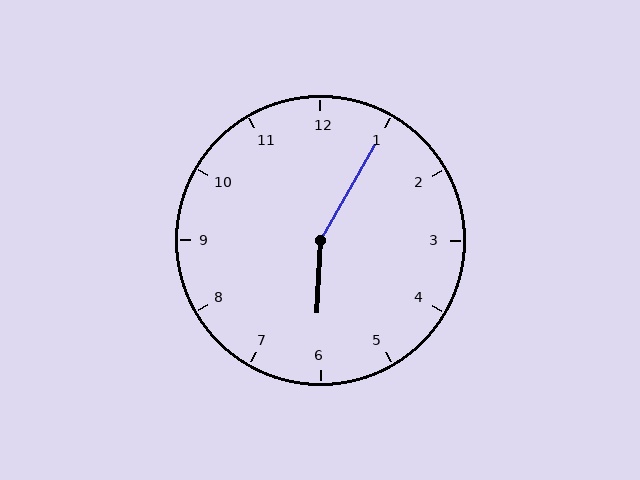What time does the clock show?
6:05.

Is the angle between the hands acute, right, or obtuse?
It is obtuse.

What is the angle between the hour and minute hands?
Approximately 152 degrees.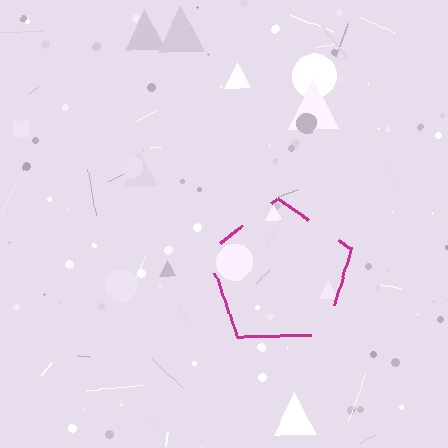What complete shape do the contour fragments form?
The contour fragments form a pentagon.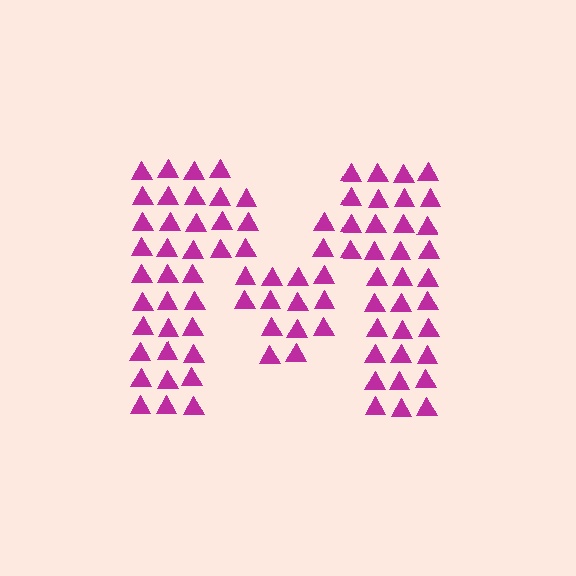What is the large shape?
The large shape is the letter M.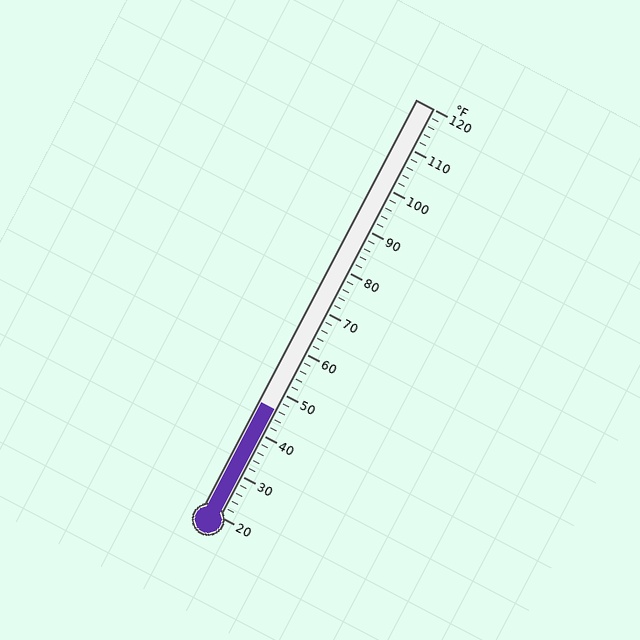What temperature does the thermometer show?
The thermometer shows approximately 46°F.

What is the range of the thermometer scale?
The thermometer scale ranges from 20°F to 120°F.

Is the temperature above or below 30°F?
The temperature is above 30°F.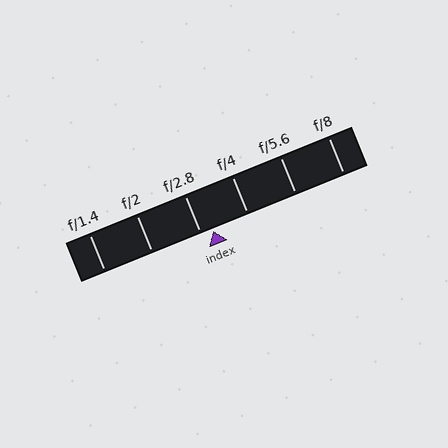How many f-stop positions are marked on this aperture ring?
There are 6 f-stop positions marked.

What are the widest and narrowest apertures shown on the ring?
The widest aperture shown is f/1.4 and the narrowest is f/8.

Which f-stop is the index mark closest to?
The index mark is closest to f/2.8.